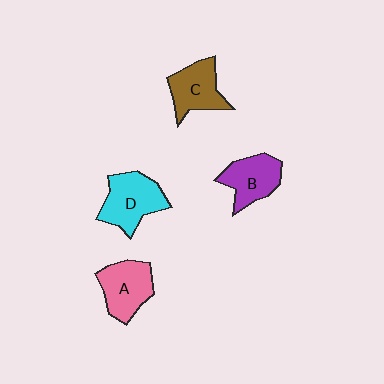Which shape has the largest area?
Shape D (cyan).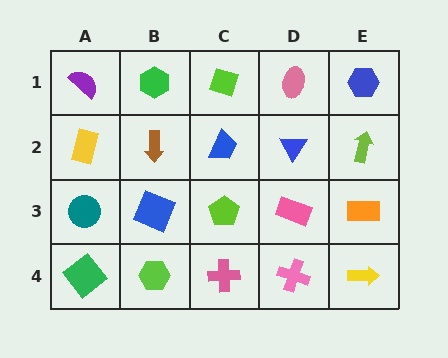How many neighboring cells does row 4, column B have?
3.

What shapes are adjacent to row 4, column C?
A lime pentagon (row 3, column C), a lime hexagon (row 4, column B), a pink cross (row 4, column D).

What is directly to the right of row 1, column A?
A green hexagon.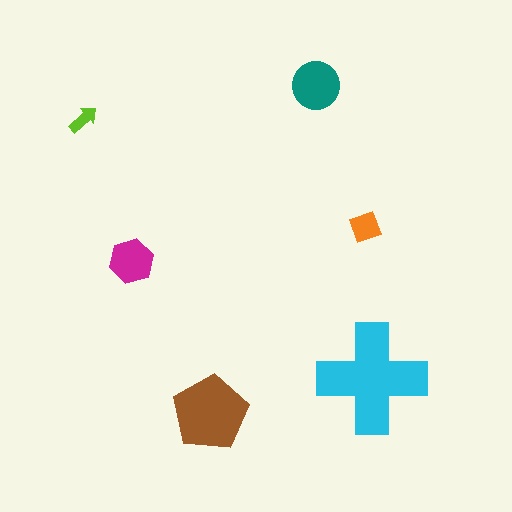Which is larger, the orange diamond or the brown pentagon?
The brown pentagon.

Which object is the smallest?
The lime arrow.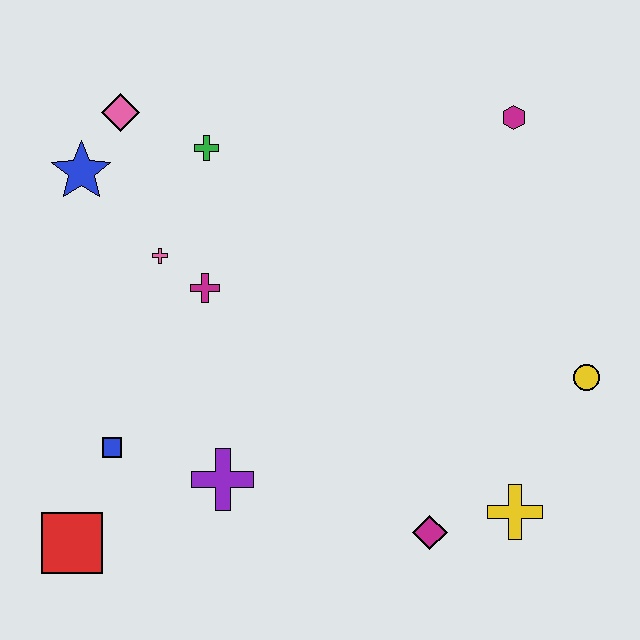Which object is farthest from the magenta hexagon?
The red square is farthest from the magenta hexagon.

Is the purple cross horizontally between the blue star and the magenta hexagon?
Yes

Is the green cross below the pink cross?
No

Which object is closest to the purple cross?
The blue square is closest to the purple cross.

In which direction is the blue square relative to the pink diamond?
The blue square is below the pink diamond.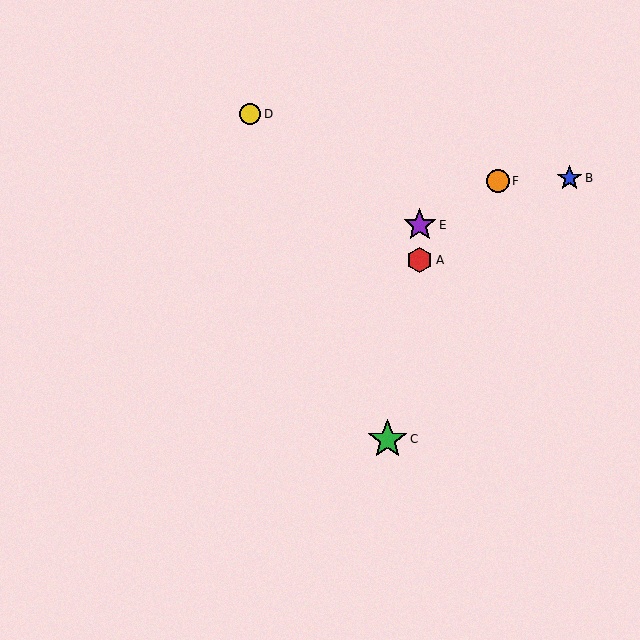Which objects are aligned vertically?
Objects A, E are aligned vertically.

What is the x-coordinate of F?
Object F is at x≈498.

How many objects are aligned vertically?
2 objects (A, E) are aligned vertically.